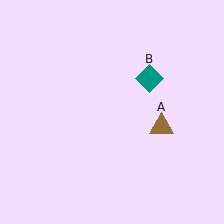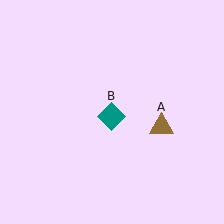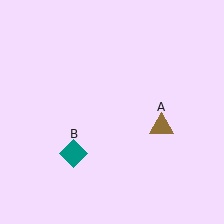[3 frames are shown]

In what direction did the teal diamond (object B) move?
The teal diamond (object B) moved down and to the left.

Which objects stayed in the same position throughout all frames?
Brown triangle (object A) remained stationary.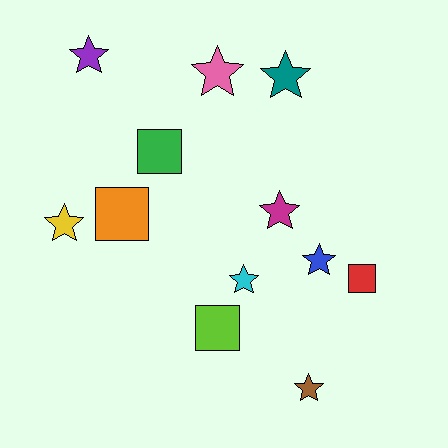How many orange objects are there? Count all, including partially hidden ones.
There is 1 orange object.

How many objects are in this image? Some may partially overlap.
There are 12 objects.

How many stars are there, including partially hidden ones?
There are 8 stars.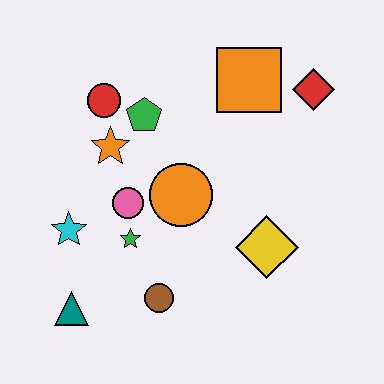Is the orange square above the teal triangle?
Yes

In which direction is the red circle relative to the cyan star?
The red circle is above the cyan star.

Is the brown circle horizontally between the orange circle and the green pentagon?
Yes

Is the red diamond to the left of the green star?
No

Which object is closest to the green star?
The pink circle is closest to the green star.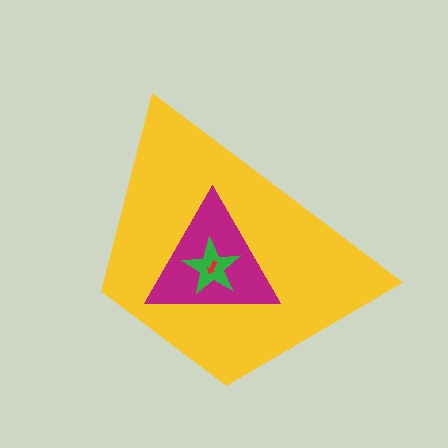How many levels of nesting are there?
4.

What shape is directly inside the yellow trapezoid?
The magenta triangle.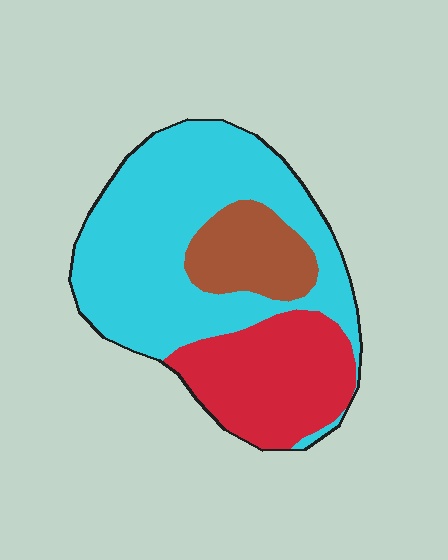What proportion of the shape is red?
Red takes up about one quarter (1/4) of the shape.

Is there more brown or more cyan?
Cyan.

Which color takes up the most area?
Cyan, at roughly 60%.